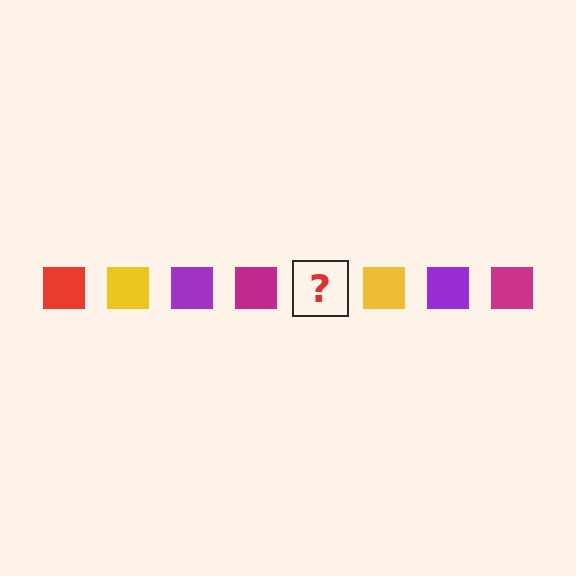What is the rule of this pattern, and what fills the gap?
The rule is that the pattern cycles through red, yellow, purple, magenta squares. The gap should be filled with a red square.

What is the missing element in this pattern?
The missing element is a red square.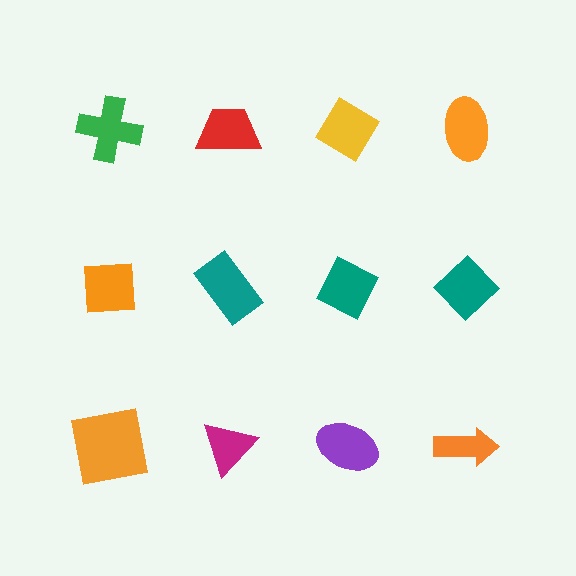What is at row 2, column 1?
An orange square.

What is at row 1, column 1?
A green cross.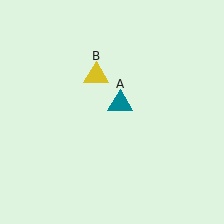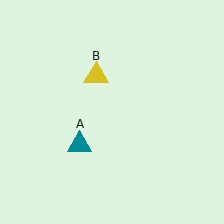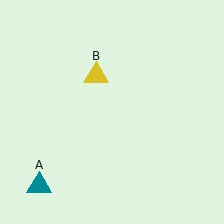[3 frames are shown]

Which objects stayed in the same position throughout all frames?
Yellow triangle (object B) remained stationary.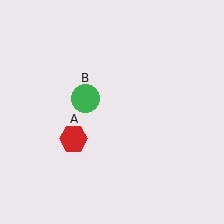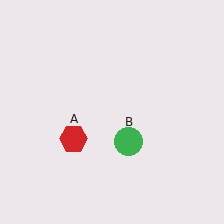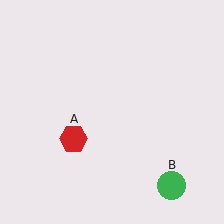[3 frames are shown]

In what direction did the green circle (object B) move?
The green circle (object B) moved down and to the right.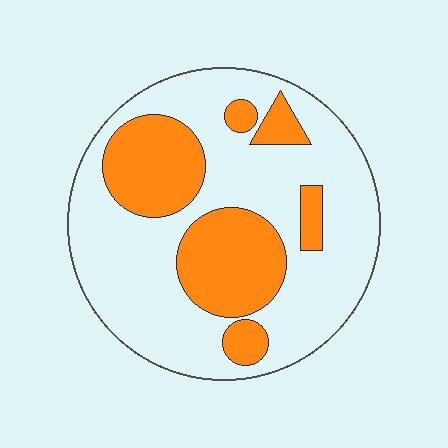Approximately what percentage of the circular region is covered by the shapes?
Approximately 30%.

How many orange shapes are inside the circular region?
6.